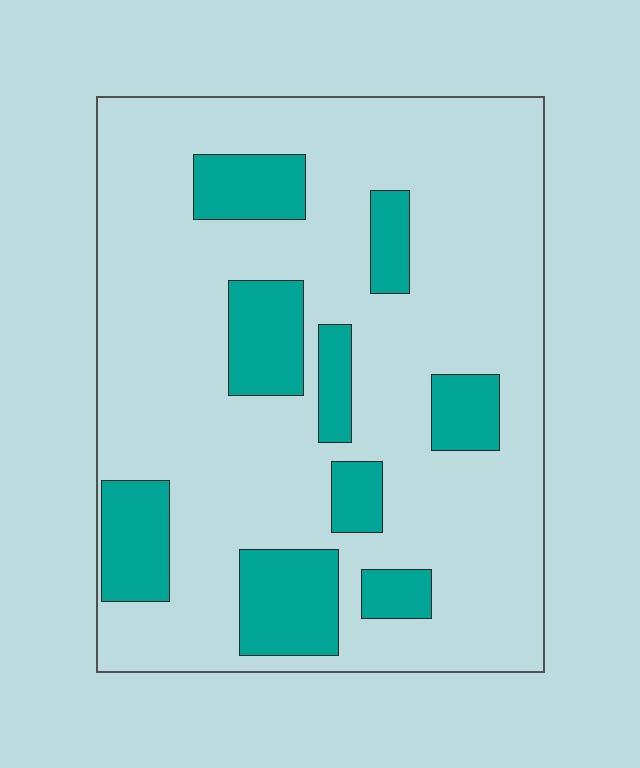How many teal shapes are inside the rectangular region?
9.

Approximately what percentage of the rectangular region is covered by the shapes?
Approximately 20%.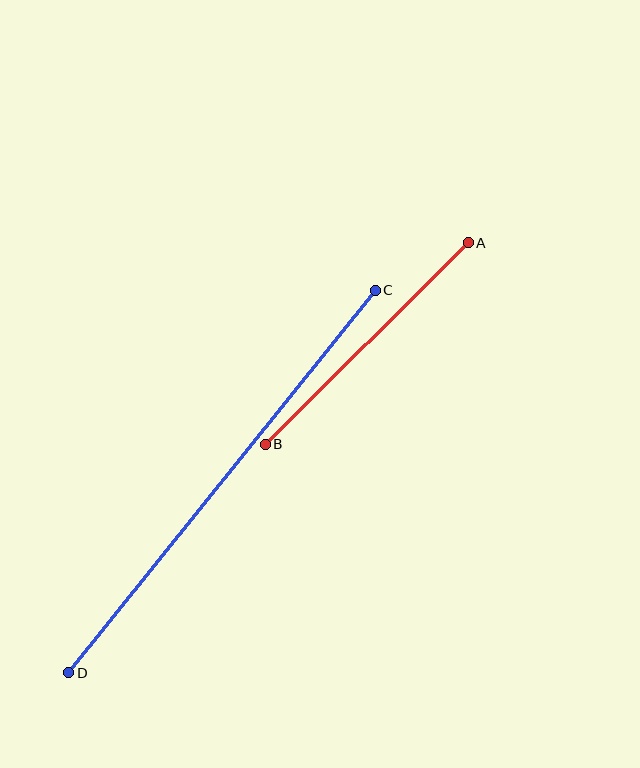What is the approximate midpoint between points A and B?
The midpoint is at approximately (367, 344) pixels.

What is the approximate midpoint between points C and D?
The midpoint is at approximately (222, 482) pixels.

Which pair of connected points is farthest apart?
Points C and D are farthest apart.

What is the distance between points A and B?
The distance is approximately 286 pixels.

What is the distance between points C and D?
The distance is approximately 490 pixels.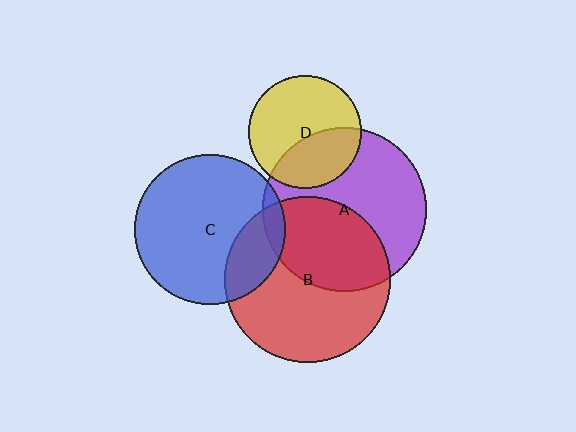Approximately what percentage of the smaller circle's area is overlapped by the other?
Approximately 40%.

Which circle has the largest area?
Circle B (red).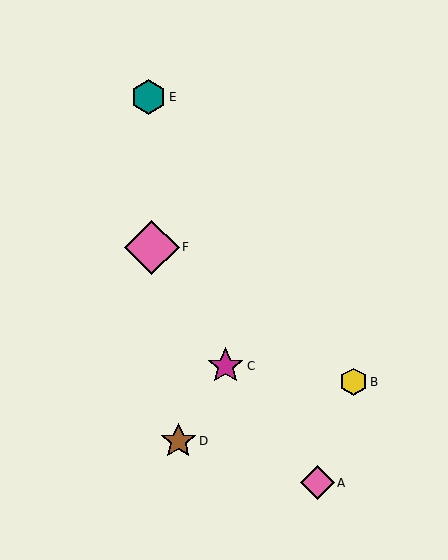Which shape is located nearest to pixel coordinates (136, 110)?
The teal hexagon (labeled E) at (149, 97) is nearest to that location.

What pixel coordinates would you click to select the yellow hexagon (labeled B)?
Click at (353, 382) to select the yellow hexagon B.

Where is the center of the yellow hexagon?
The center of the yellow hexagon is at (353, 382).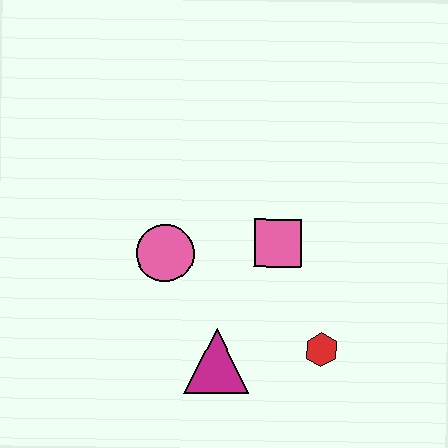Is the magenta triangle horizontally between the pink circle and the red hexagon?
Yes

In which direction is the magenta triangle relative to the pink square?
The magenta triangle is below the pink square.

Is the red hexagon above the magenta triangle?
Yes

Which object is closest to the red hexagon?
The magenta triangle is closest to the red hexagon.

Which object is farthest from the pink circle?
The red hexagon is farthest from the pink circle.